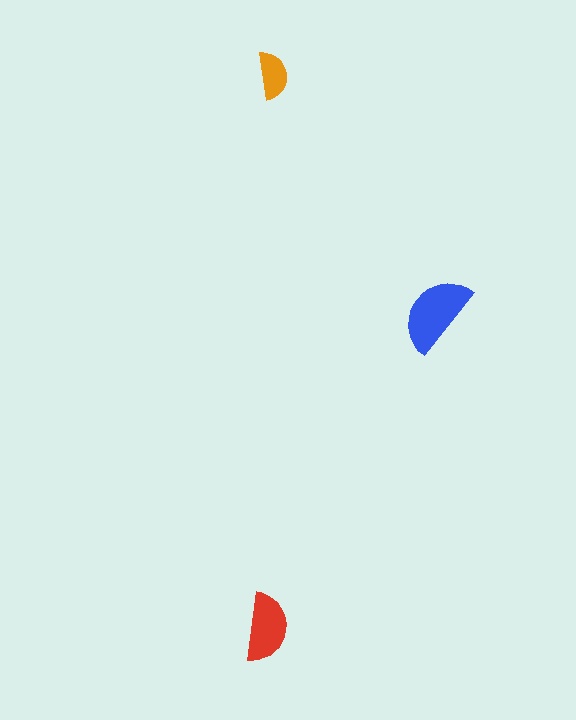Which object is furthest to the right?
The blue semicircle is rightmost.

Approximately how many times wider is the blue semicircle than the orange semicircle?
About 1.5 times wider.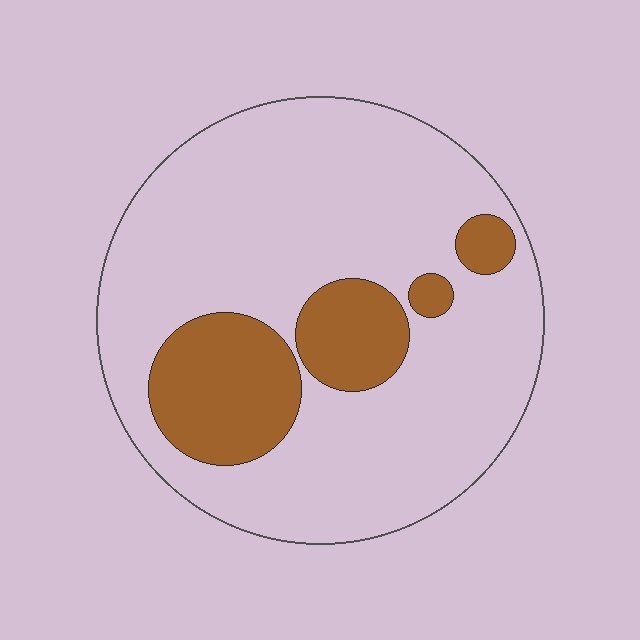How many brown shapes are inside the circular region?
4.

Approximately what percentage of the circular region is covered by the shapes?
Approximately 20%.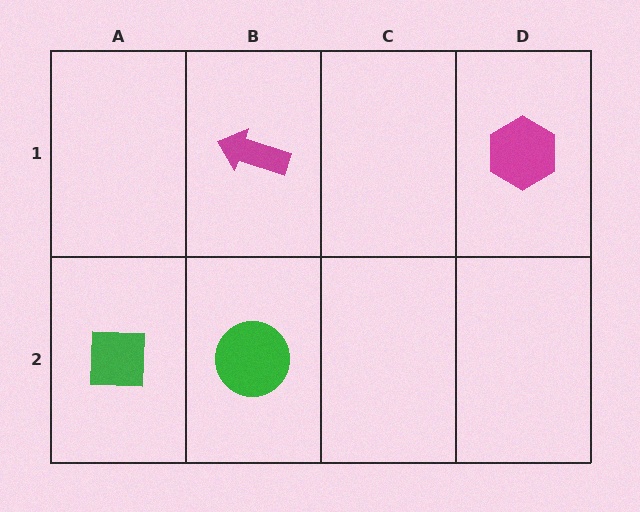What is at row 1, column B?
A magenta arrow.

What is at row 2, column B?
A green circle.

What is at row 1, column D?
A magenta hexagon.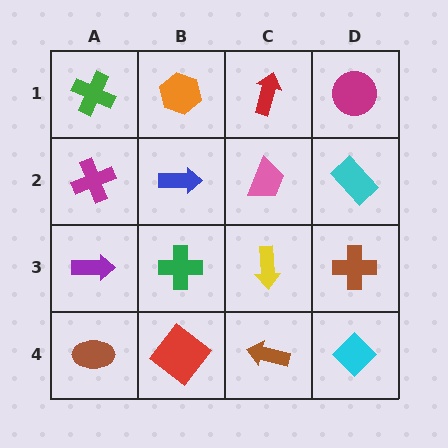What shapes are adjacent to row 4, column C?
A yellow arrow (row 3, column C), a red diamond (row 4, column B), a cyan diamond (row 4, column D).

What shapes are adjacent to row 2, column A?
A green cross (row 1, column A), a purple arrow (row 3, column A), a blue arrow (row 2, column B).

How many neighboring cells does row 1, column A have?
2.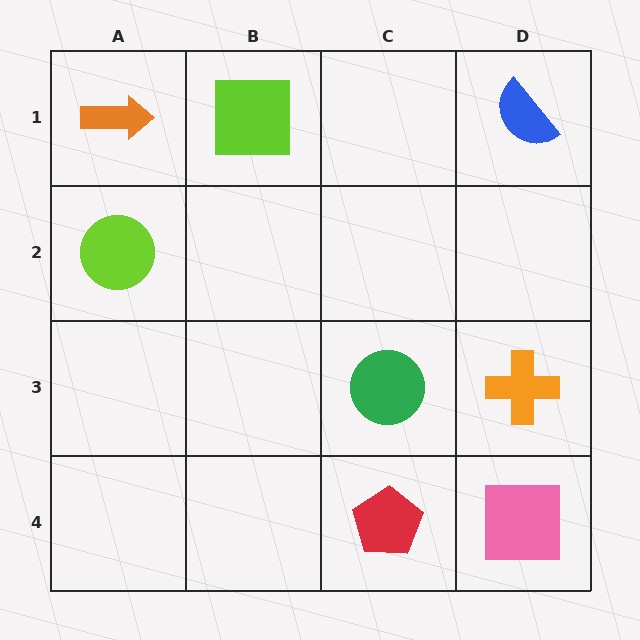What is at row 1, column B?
A lime square.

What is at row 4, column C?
A red pentagon.